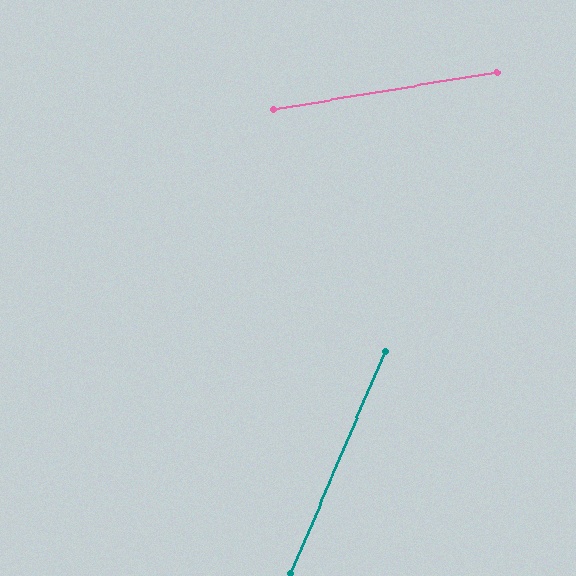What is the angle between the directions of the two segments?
Approximately 57 degrees.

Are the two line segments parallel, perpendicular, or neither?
Neither parallel nor perpendicular — they differ by about 57°.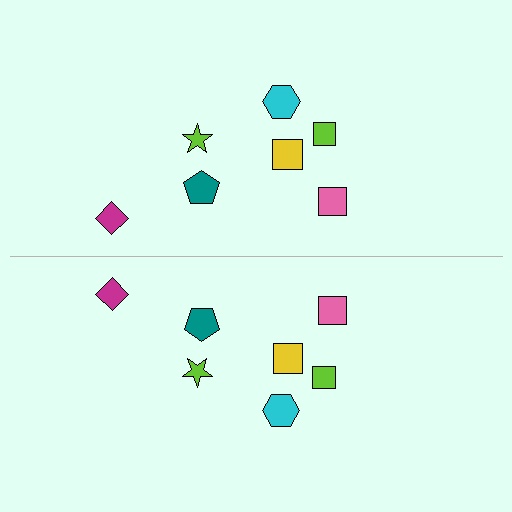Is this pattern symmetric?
Yes, this pattern has bilateral (reflection) symmetry.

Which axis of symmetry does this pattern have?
The pattern has a horizontal axis of symmetry running through the center of the image.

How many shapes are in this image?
There are 14 shapes in this image.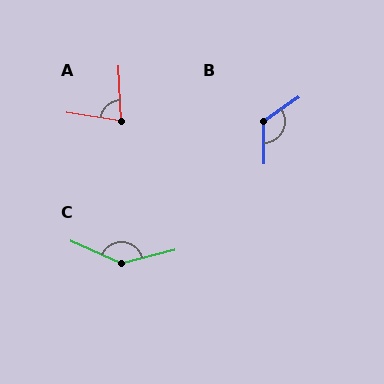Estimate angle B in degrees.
Approximately 123 degrees.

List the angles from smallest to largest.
A (79°), B (123°), C (142°).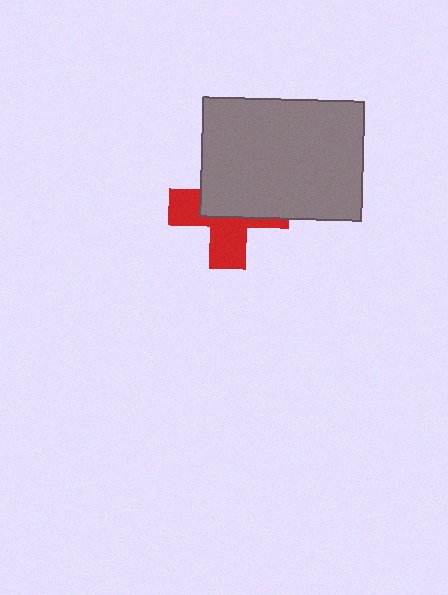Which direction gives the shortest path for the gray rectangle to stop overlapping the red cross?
Moving up gives the shortest separation.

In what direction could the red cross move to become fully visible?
The red cross could move down. That would shift it out from behind the gray rectangle entirely.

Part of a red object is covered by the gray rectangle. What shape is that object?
It is a cross.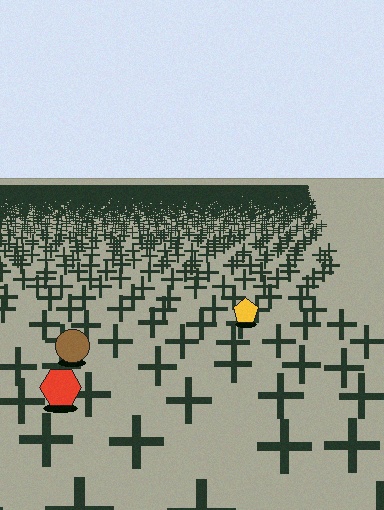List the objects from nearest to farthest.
From nearest to farthest: the red hexagon, the brown circle, the yellow pentagon.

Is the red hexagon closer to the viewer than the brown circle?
Yes. The red hexagon is closer — you can tell from the texture gradient: the ground texture is coarser near it.